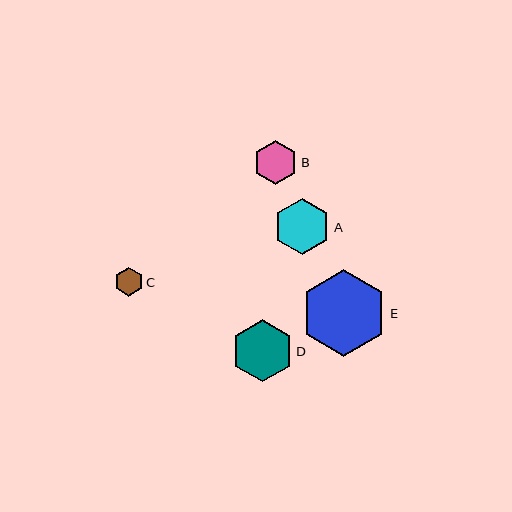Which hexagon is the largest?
Hexagon E is the largest with a size of approximately 87 pixels.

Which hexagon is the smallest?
Hexagon C is the smallest with a size of approximately 29 pixels.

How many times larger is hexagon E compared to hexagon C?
Hexagon E is approximately 3.0 times the size of hexagon C.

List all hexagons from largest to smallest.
From largest to smallest: E, D, A, B, C.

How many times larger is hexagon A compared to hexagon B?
Hexagon A is approximately 1.3 times the size of hexagon B.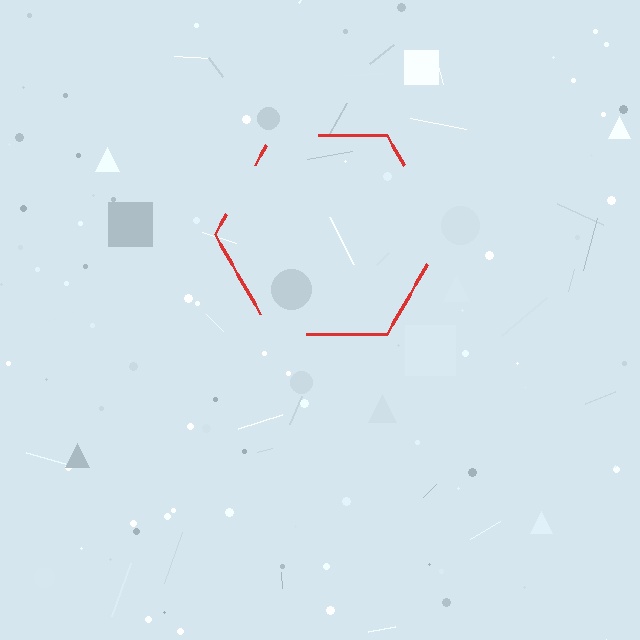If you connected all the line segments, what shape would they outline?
They would outline a hexagon.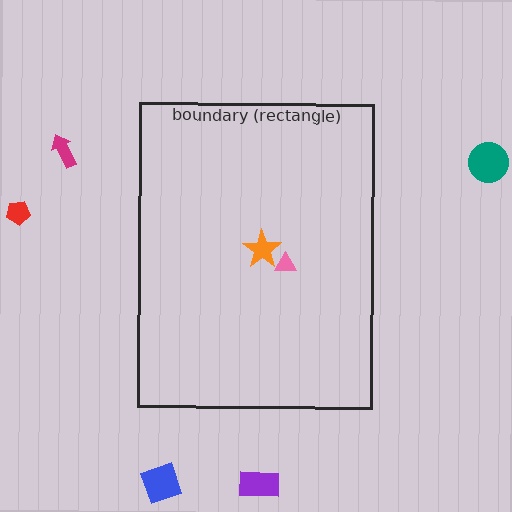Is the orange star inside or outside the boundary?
Inside.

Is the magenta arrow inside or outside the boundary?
Outside.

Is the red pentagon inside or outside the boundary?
Outside.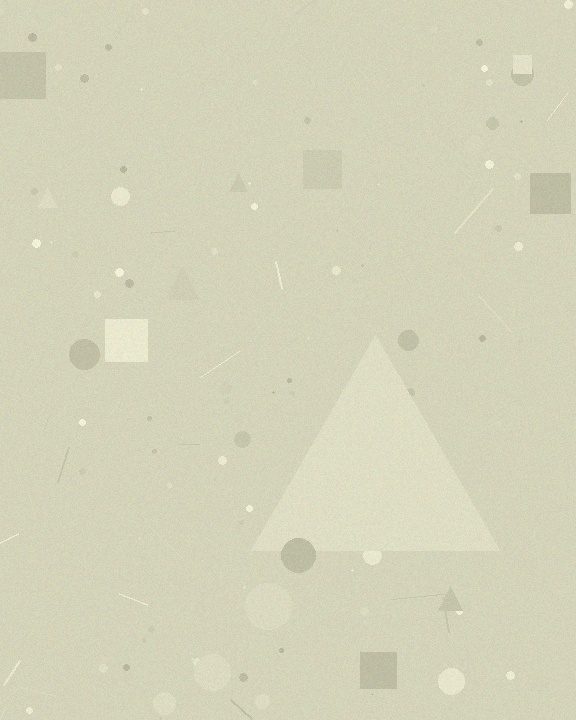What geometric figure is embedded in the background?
A triangle is embedded in the background.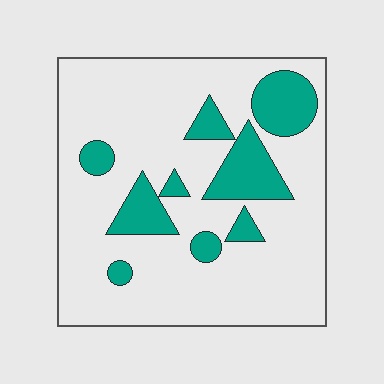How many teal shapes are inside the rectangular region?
9.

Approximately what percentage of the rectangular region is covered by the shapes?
Approximately 20%.